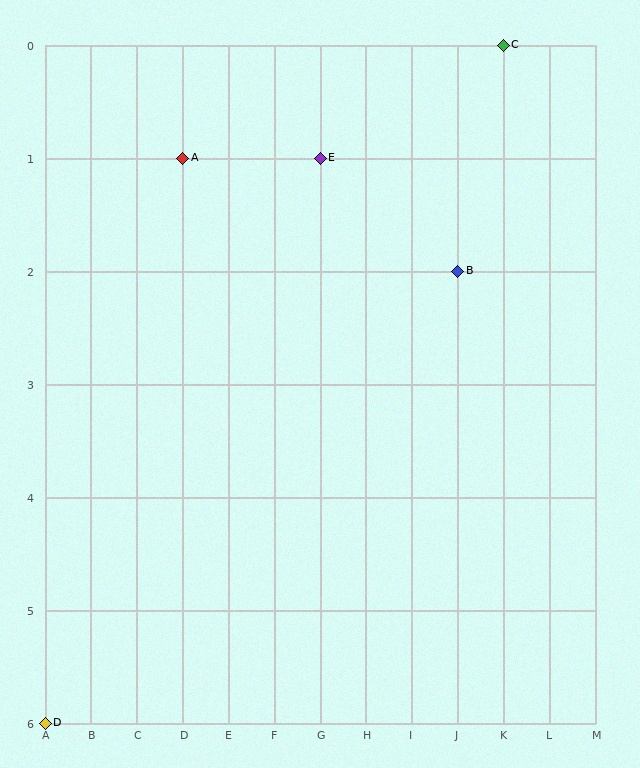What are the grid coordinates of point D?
Point D is at grid coordinates (A, 6).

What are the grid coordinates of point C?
Point C is at grid coordinates (K, 0).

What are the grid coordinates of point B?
Point B is at grid coordinates (J, 2).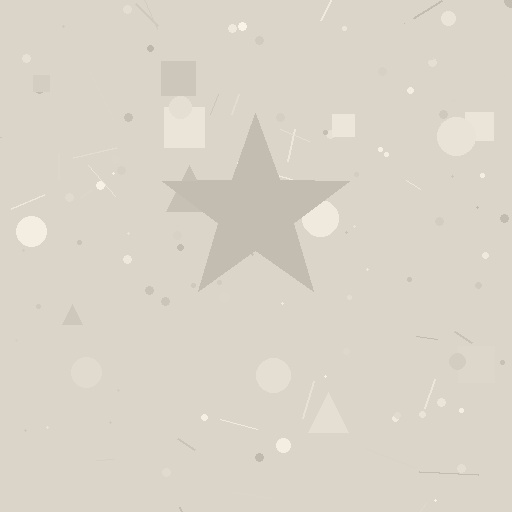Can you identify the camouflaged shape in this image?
The camouflaged shape is a star.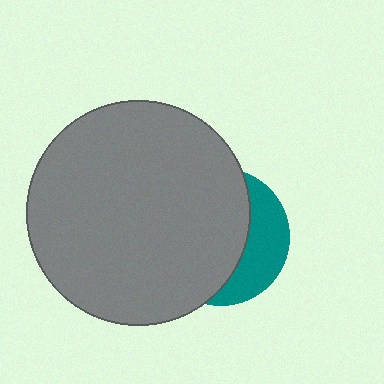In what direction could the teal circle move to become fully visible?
The teal circle could move right. That would shift it out from behind the gray circle entirely.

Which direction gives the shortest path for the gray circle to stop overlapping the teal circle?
Moving left gives the shortest separation.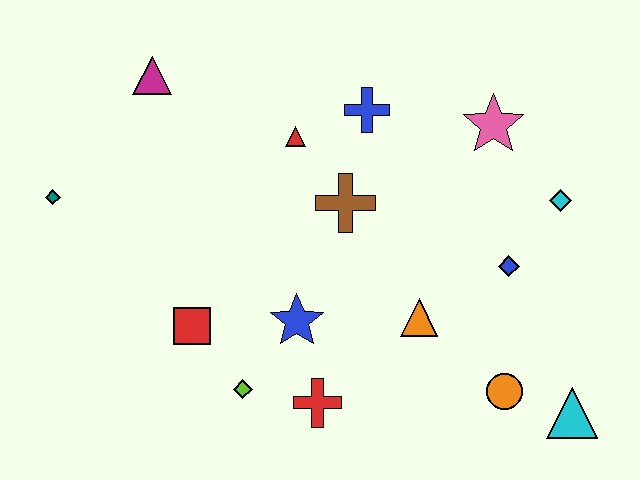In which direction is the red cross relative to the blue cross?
The red cross is below the blue cross.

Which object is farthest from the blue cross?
The cyan triangle is farthest from the blue cross.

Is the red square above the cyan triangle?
Yes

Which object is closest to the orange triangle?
The blue diamond is closest to the orange triangle.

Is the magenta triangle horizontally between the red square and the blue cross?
No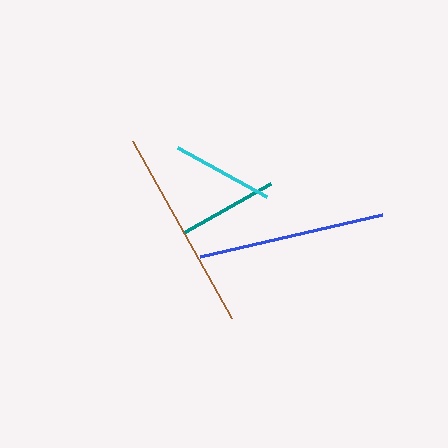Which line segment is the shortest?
The teal line is the shortest at approximately 100 pixels.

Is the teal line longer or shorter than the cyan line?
The cyan line is longer than the teal line.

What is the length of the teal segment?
The teal segment is approximately 100 pixels long.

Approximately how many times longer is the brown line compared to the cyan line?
The brown line is approximately 2.0 times the length of the cyan line.